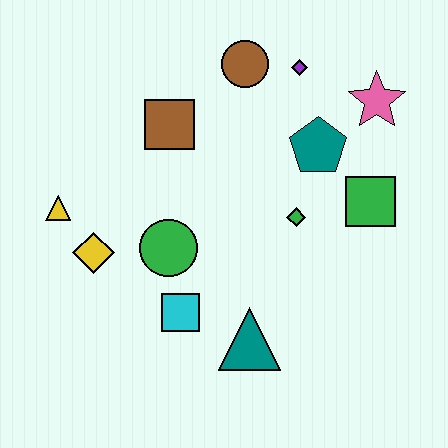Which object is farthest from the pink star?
The yellow triangle is farthest from the pink star.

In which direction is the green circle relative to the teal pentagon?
The green circle is to the left of the teal pentagon.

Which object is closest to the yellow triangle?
The yellow diamond is closest to the yellow triangle.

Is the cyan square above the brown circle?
No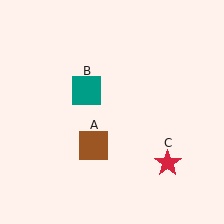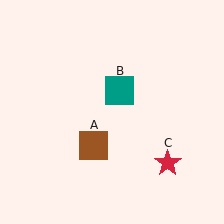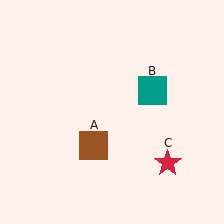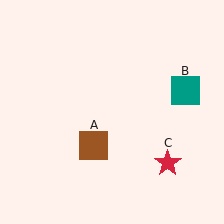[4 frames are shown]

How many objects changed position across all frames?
1 object changed position: teal square (object B).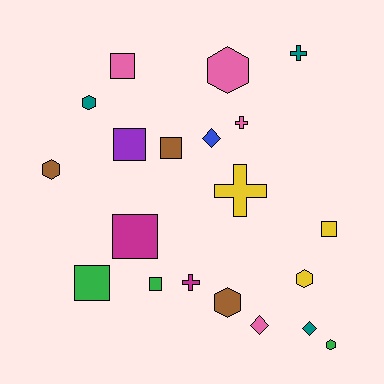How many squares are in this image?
There are 7 squares.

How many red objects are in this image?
There are no red objects.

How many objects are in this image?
There are 20 objects.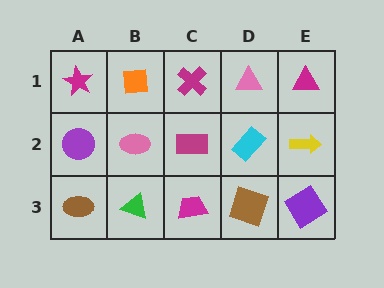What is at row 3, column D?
A brown square.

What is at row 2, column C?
A magenta rectangle.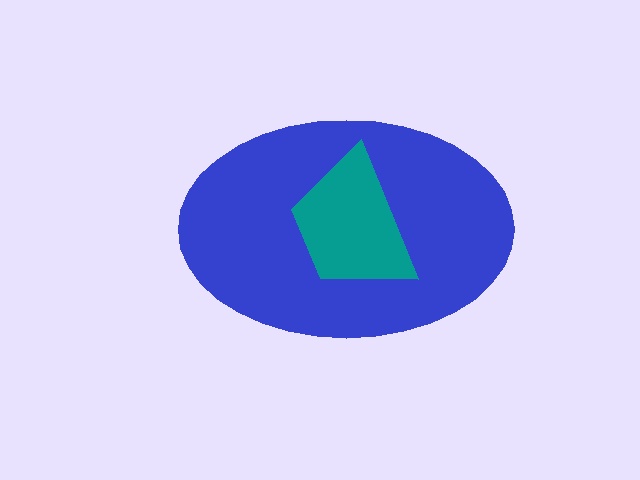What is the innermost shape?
The teal trapezoid.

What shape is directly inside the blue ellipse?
The teal trapezoid.